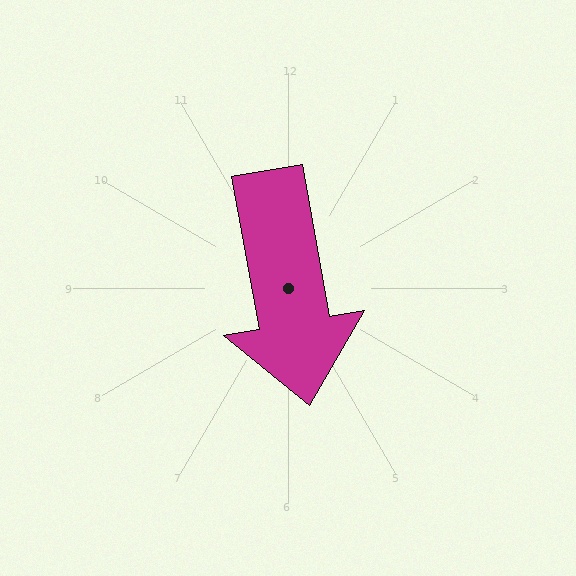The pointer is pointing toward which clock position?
Roughly 6 o'clock.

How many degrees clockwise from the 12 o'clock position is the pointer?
Approximately 170 degrees.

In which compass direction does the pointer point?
South.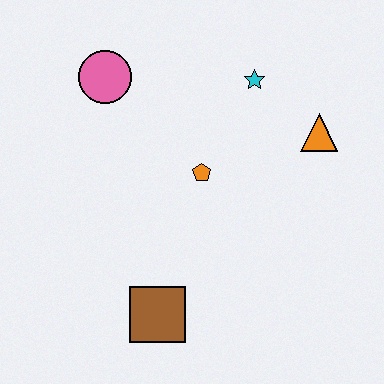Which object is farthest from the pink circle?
The brown square is farthest from the pink circle.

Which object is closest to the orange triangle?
The cyan star is closest to the orange triangle.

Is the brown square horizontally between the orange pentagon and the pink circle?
Yes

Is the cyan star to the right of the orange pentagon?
Yes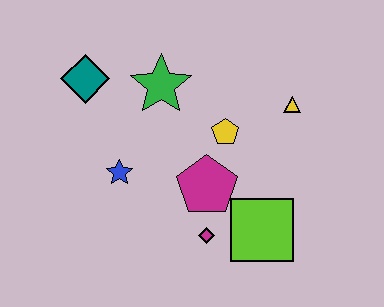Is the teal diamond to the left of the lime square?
Yes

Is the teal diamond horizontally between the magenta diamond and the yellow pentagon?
No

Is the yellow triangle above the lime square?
Yes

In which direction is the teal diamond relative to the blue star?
The teal diamond is above the blue star.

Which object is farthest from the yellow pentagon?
The teal diamond is farthest from the yellow pentagon.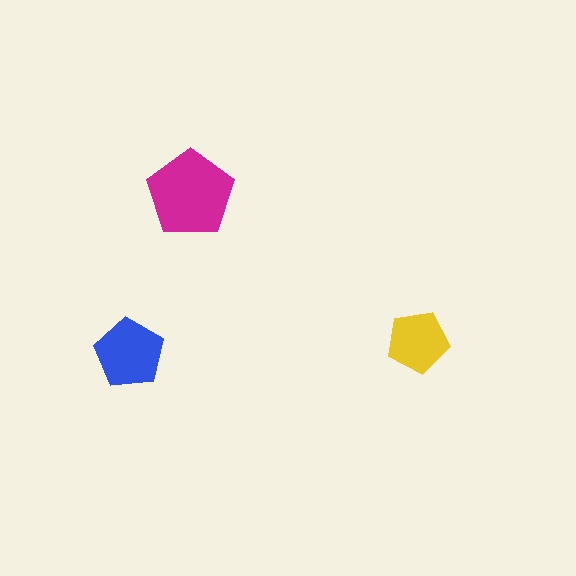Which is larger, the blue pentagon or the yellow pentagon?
The blue one.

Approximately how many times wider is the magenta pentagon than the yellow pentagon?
About 1.5 times wider.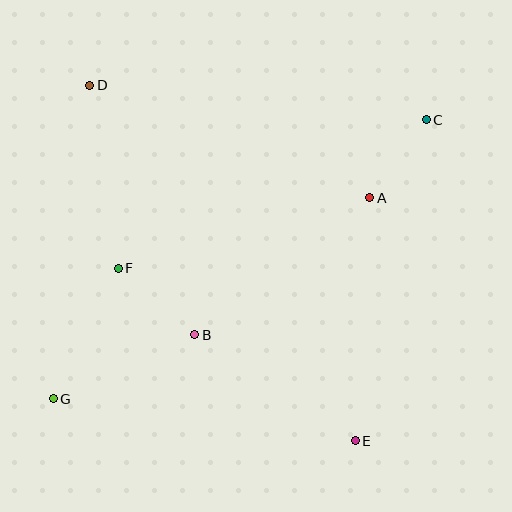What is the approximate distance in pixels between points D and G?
The distance between D and G is approximately 316 pixels.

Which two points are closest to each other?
Points A and C are closest to each other.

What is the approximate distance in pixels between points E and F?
The distance between E and F is approximately 293 pixels.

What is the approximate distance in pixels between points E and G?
The distance between E and G is approximately 305 pixels.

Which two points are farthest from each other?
Points C and G are farthest from each other.